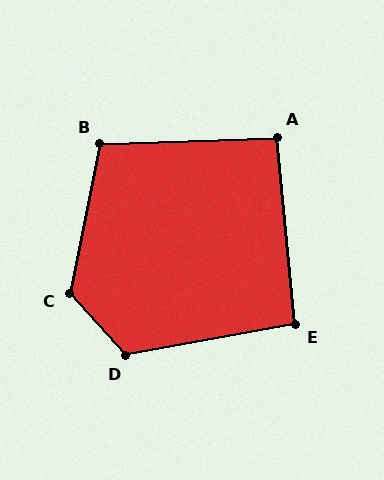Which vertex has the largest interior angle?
C, at approximately 127 degrees.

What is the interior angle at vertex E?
Approximately 95 degrees (approximately right).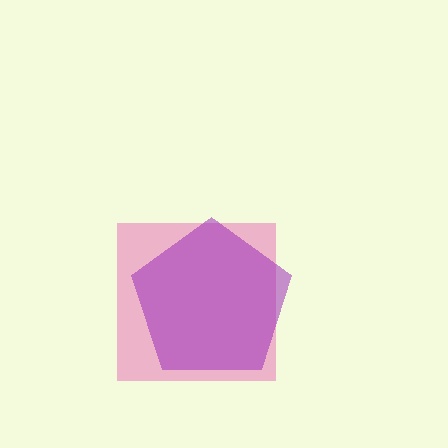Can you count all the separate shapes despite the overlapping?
Yes, there are 2 separate shapes.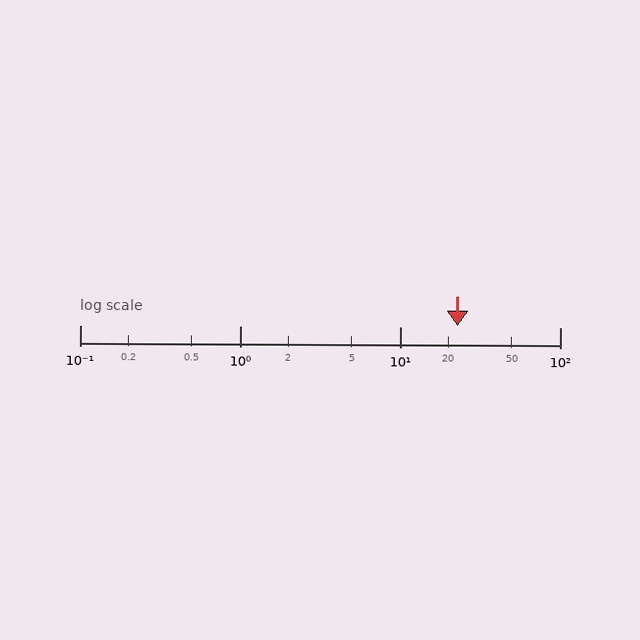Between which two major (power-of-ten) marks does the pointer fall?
The pointer is between 10 and 100.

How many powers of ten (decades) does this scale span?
The scale spans 3 decades, from 0.1 to 100.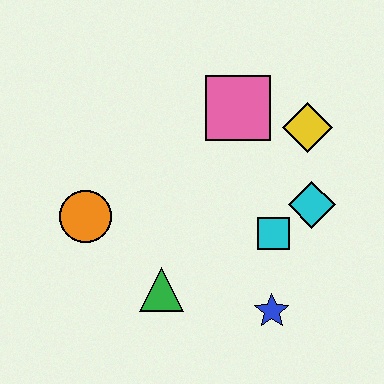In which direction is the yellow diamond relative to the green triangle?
The yellow diamond is above the green triangle.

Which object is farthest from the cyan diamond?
The orange circle is farthest from the cyan diamond.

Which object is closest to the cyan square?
The cyan diamond is closest to the cyan square.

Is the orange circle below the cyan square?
No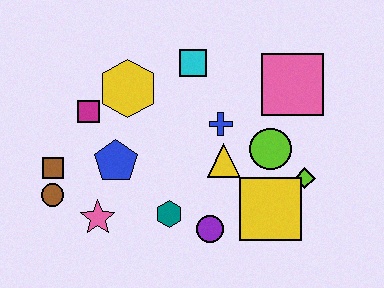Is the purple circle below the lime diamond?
Yes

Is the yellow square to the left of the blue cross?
No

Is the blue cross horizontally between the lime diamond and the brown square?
Yes